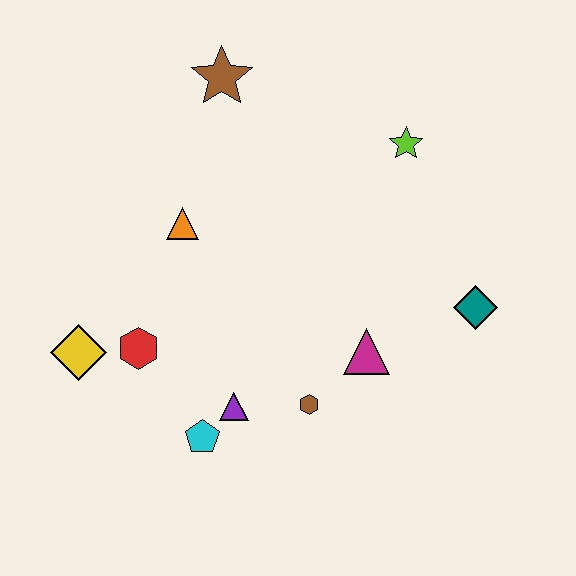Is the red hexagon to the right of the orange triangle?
No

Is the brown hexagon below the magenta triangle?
Yes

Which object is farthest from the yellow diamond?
The teal diamond is farthest from the yellow diamond.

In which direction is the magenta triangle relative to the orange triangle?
The magenta triangle is to the right of the orange triangle.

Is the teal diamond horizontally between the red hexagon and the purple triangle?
No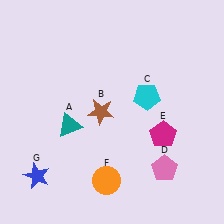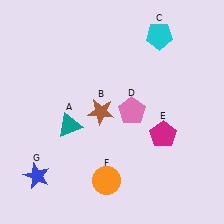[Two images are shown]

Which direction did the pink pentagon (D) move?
The pink pentagon (D) moved up.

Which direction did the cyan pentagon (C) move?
The cyan pentagon (C) moved up.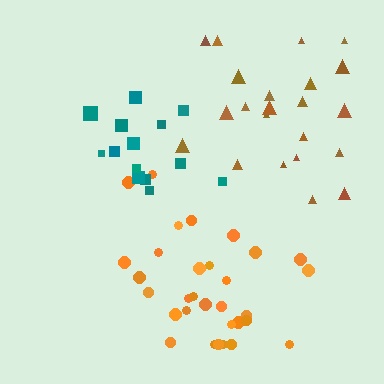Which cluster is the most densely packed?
Orange.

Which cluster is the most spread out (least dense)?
Brown.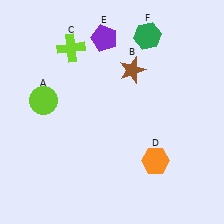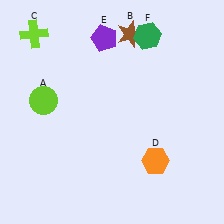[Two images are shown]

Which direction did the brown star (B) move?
The brown star (B) moved up.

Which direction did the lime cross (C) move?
The lime cross (C) moved left.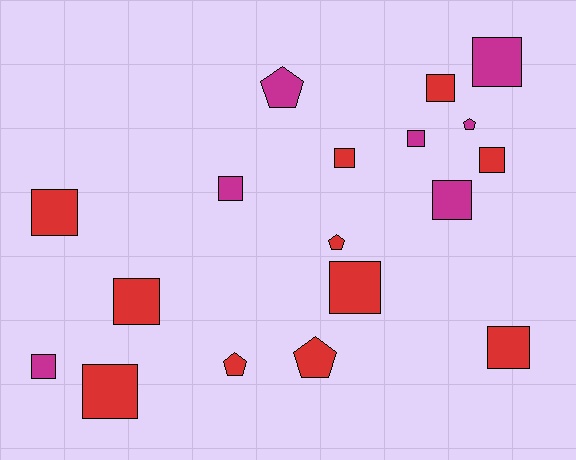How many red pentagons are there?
There are 3 red pentagons.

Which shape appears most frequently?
Square, with 13 objects.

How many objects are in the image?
There are 18 objects.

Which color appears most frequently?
Red, with 11 objects.